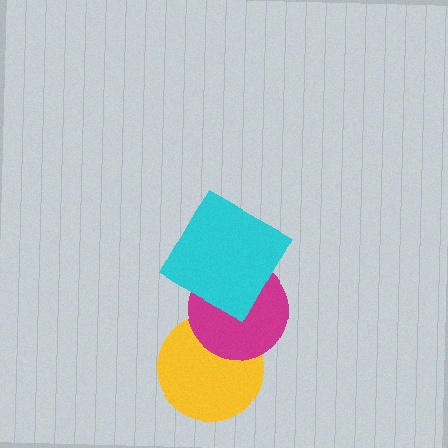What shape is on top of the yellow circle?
The magenta circle is on top of the yellow circle.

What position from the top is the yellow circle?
The yellow circle is 3rd from the top.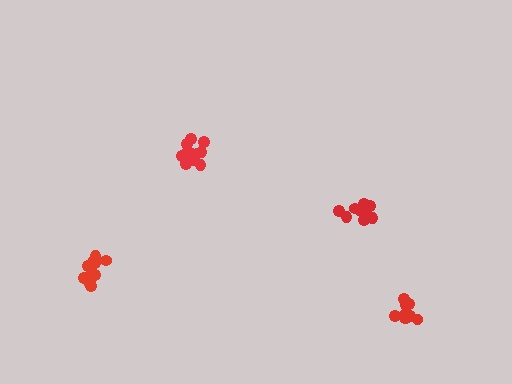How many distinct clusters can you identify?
There are 4 distinct clusters.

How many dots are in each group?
Group 1: 11 dots, Group 2: 13 dots, Group 3: 13 dots, Group 4: 10 dots (47 total).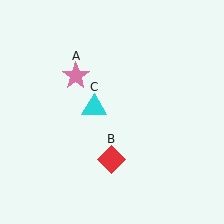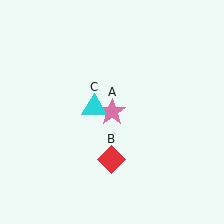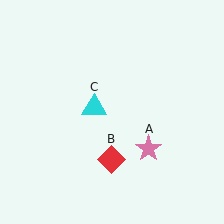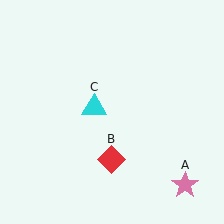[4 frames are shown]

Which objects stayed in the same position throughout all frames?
Red diamond (object B) and cyan triangle (object C) remained stationary.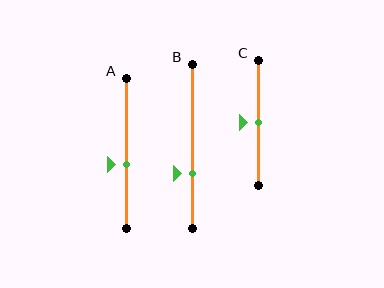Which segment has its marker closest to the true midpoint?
Segment C has its marker closest to the true midpoint.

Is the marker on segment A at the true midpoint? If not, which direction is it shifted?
No, the marker on segment A is shifted downward by about 8% of the segment length.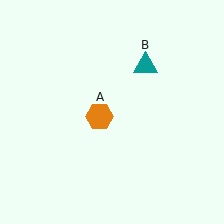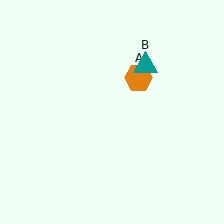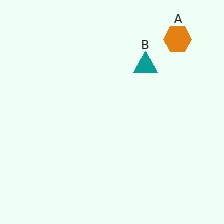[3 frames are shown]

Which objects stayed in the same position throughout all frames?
Teal triangle (object B) remained stationary.